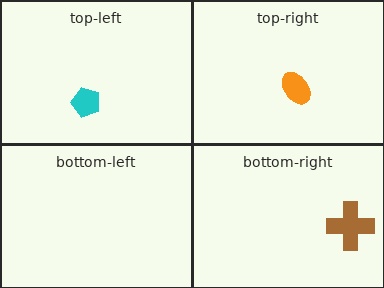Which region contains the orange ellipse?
The top-right region.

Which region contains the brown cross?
The bottom-right region.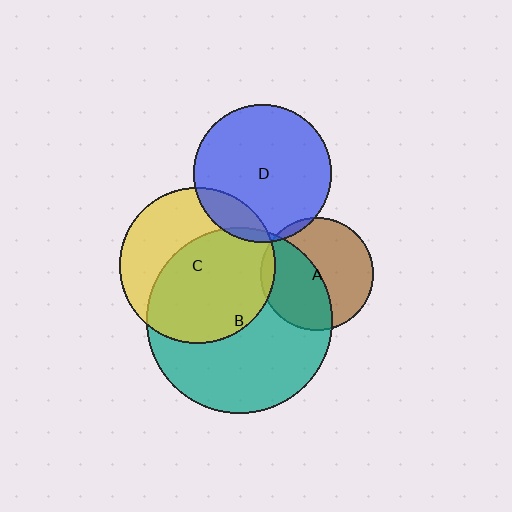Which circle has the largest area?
Circle B (teal).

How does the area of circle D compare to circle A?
Approximately 1.5 times.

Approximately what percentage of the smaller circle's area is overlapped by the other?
Approximately 15%.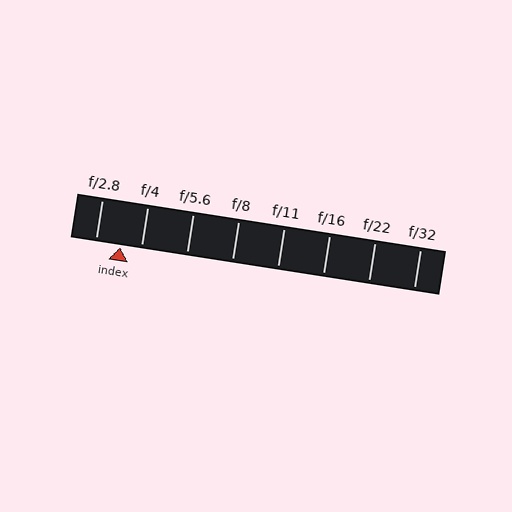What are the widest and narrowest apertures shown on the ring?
The widest aperture shown is f/2.8 and the narrowest is f/32.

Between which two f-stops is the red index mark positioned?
The index mark is between f/2.8 and f/4.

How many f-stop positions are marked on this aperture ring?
There are 8 f-stop positions marked.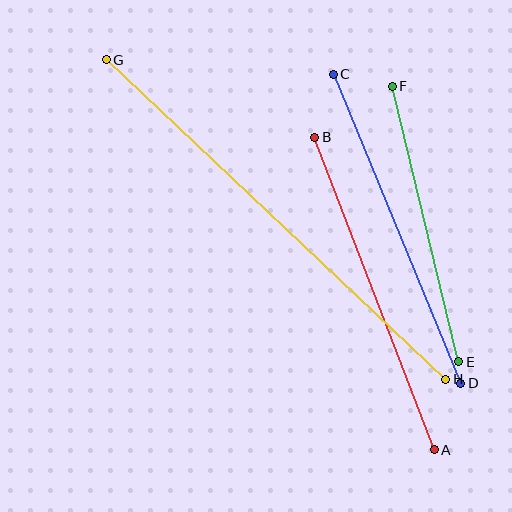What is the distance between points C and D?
The distance is approximately 334 pixels.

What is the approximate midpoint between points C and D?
The midpoint is at approximately (397, 229) pixels.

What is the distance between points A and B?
The distance is approximately 334 pixels.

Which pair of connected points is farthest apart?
Points G and H are farthest apart.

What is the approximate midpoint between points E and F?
The midpoint is at approximately (426, 224) pixels.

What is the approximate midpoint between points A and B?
The midpoint is at approximately (374, 294) pixels.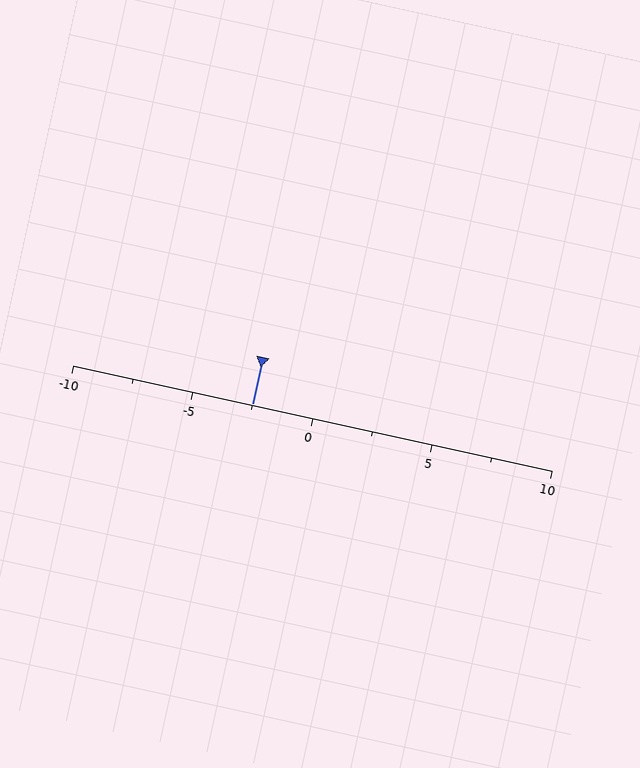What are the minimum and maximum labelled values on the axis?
The axis runs from -10 to 10.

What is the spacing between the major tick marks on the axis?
The major ticks are spaced 5 apart.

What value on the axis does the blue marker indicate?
The marker indicates approximately -2.5.